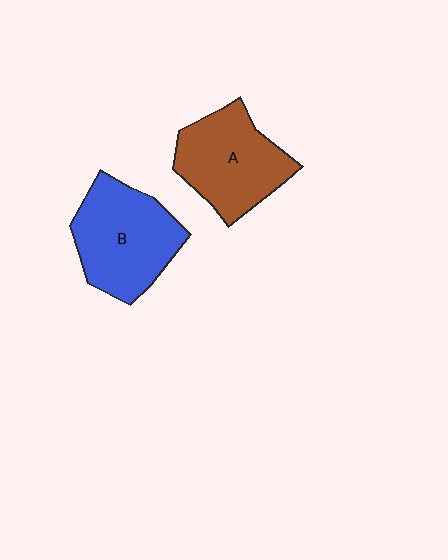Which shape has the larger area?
Shape B (blue).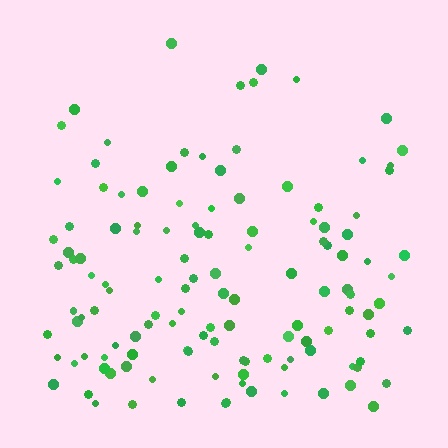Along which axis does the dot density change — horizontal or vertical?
Vertical.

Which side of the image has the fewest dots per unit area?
The top.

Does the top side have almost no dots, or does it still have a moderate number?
Still a moderate number, just noticeably fewer than the bottom.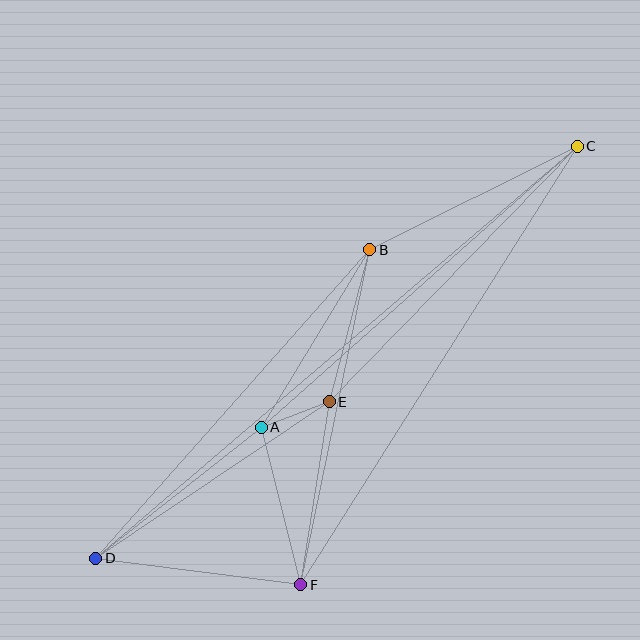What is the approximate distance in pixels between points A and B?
The distance between A and B is approximately 208 pixels.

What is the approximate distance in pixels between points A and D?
The distance between A and D is approximately 211 pixels.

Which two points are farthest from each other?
Points C and D are farthest from each other.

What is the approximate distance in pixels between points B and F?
The distance between B and F is approximately 342 pixels.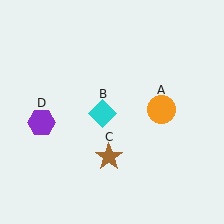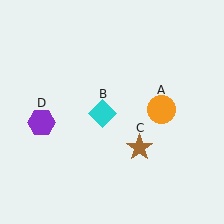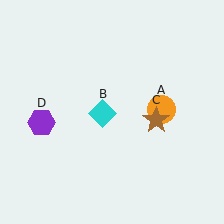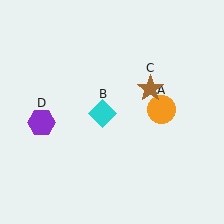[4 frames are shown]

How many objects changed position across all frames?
1 object changed position: brown star (object C).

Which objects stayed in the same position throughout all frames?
Orange circle (object A) and cyan diamond (object B) and purple hexagon (object D) remained stationary.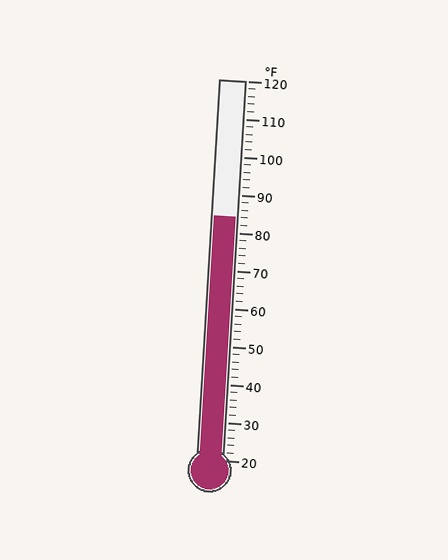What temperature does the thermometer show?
The thermometer shows approximately 84°F.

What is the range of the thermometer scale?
The thermometer scale ranges from 20°F to 120°F.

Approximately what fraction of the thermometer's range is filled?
The thermometer is filled to approximately 65% of its range.